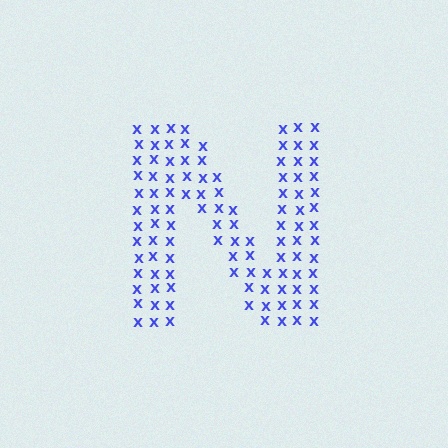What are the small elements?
The small elements are letter X's.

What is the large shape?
The large shape is the letter N.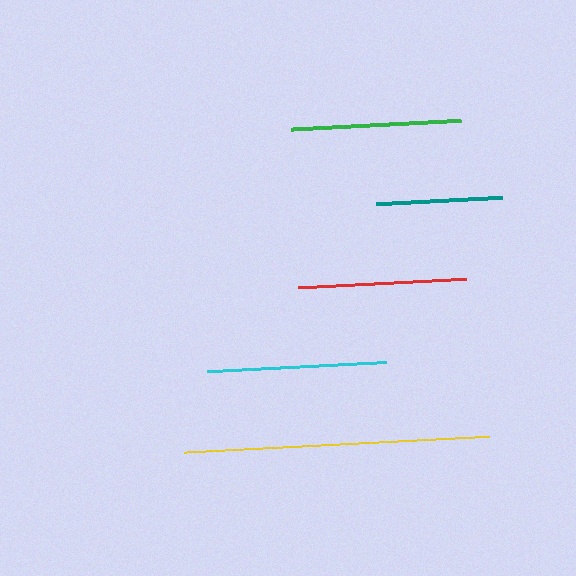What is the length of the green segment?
The green segment is approximately 170 pixels long.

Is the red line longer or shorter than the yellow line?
The yellow line is longer than the red line.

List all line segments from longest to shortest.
From longest to shortest: yellow, cyan, green, red, teal.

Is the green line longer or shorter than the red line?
The green line is longer than the red line.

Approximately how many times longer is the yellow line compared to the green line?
The yellow line is approximately 1.8 times the length of the green line.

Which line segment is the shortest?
The teal line is the shortest at approximately 125 pixels.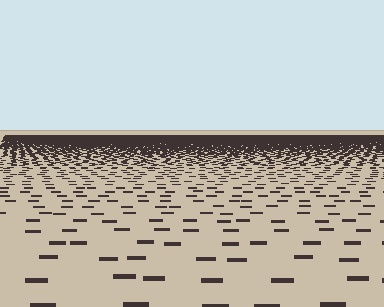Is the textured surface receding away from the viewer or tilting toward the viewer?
The surface is receding away from the viewer. Texture elements get smaller and denser toward the top.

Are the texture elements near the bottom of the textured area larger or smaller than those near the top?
Larger. Near the bottom, elements are closer to the viewer and appear at a bigger on-screen size.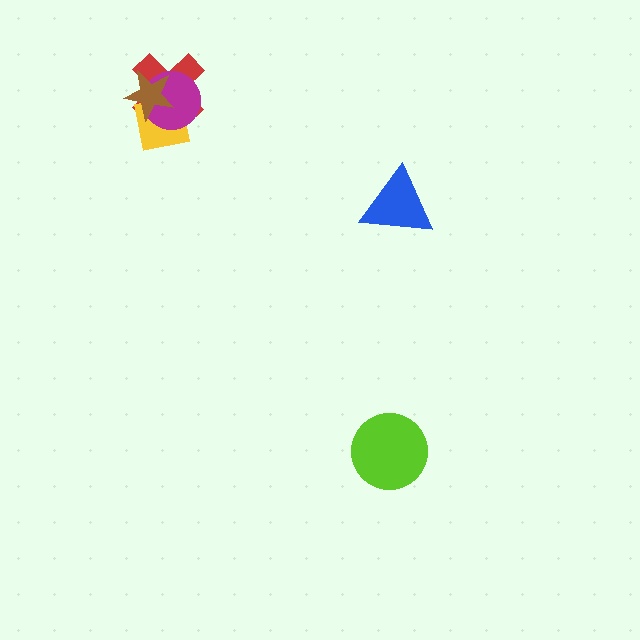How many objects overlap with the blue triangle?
0 objects overlap with the blue triangle.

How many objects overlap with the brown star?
3 objects overlap with the brown star.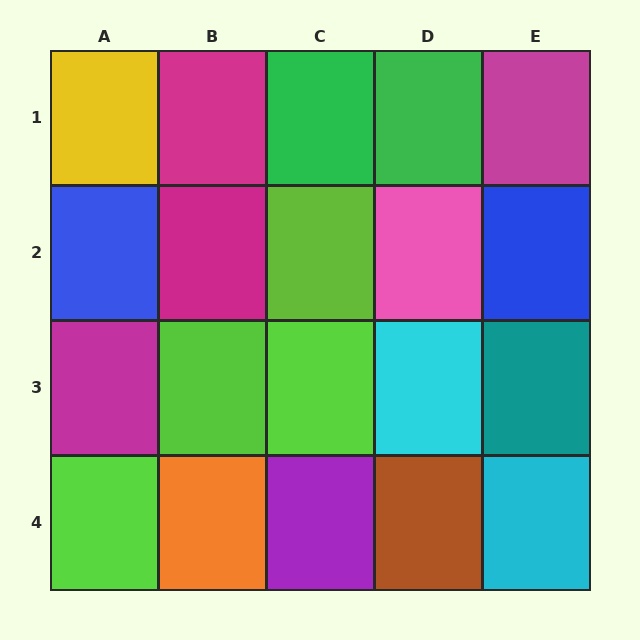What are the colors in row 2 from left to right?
Blue, magenta, lime, pink, blue.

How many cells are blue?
2 cells are blue.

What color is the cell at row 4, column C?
Purple.